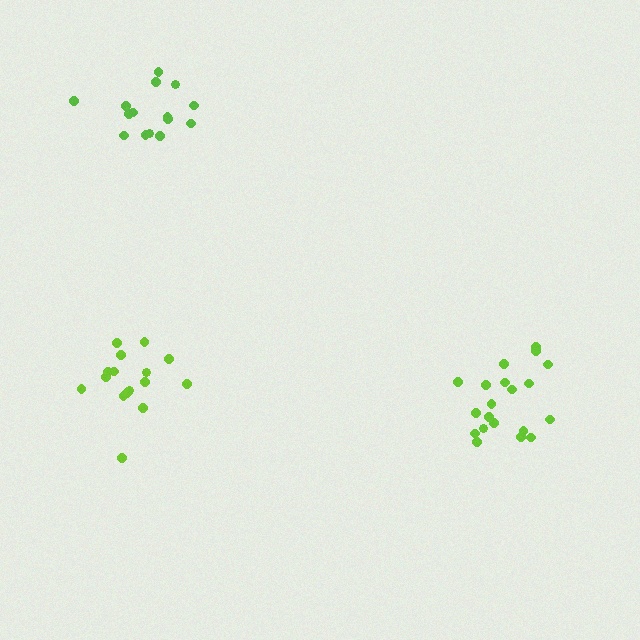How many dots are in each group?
Group 1: 20 dots, Group 2: 15 dots, Group 3: 16 dots (51 total).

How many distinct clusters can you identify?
There are 3 distinct clusters.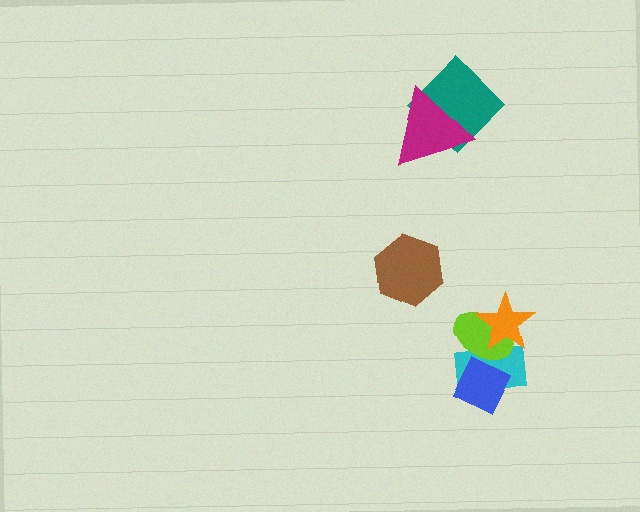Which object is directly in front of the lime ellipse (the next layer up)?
The blue diamond is directly in front of the lime ellipse.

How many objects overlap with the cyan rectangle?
3 objects overlap with the cyan rectangle.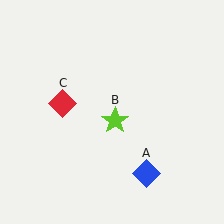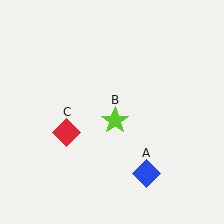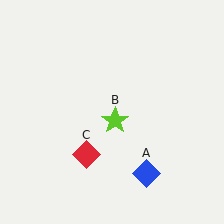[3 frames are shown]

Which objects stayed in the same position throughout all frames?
Blue diamond (object A) and lime star (object B) remained stationary.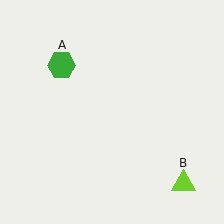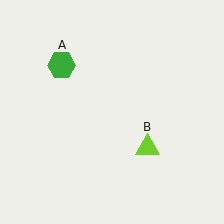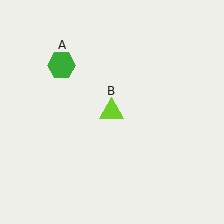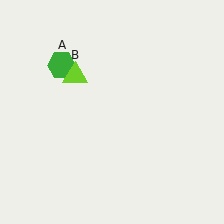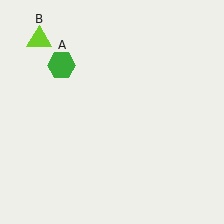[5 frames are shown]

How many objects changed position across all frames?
1 object changed position: lime triangle (object B).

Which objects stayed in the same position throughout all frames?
Green hexagon (object A) remained stationary.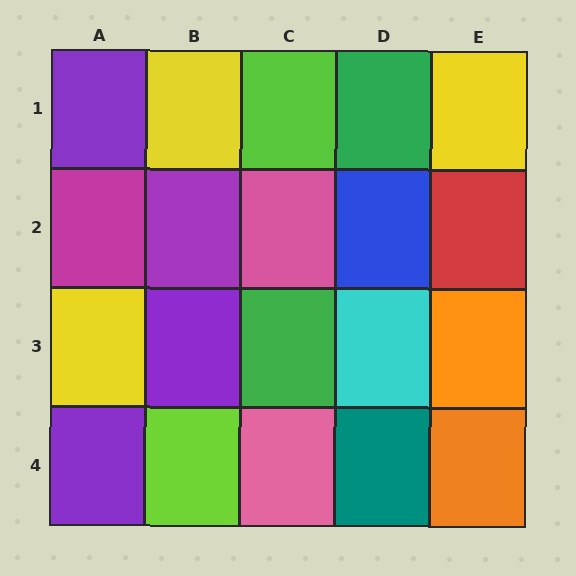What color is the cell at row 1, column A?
Purple.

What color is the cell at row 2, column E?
Red.